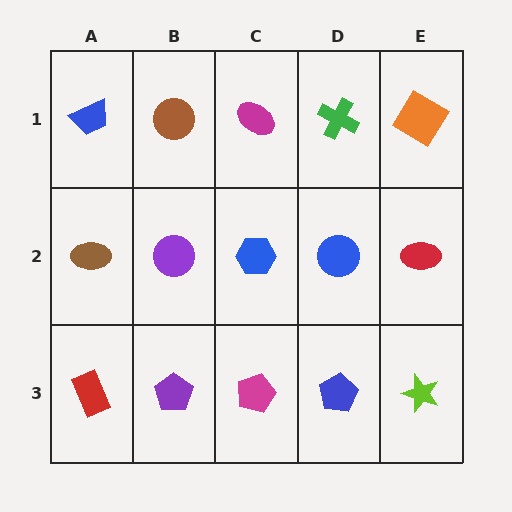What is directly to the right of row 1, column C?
A green cross.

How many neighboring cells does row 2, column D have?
4.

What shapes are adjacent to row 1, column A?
A brown ellipse (row 2, column A), a brown circle (row 1, column B).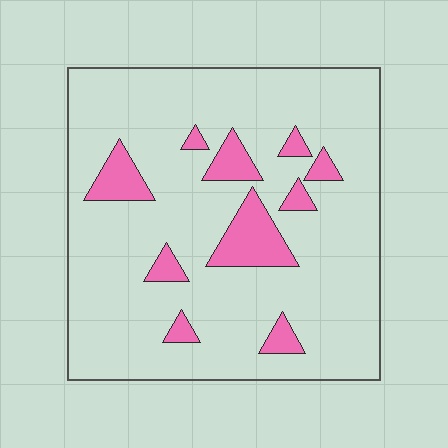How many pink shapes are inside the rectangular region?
10.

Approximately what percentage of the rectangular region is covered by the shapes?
Approximately 15%.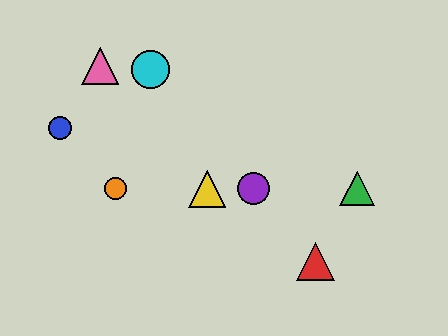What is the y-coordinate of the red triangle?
The red triangle is at y≈261.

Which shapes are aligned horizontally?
The green triangle, the yellow triangle, the purple circle, the orange circle are aligned horizontally.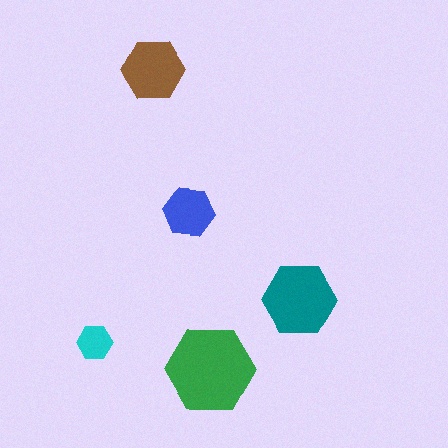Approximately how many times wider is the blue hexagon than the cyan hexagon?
About 1.5 times wider.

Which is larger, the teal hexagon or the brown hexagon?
The teal one.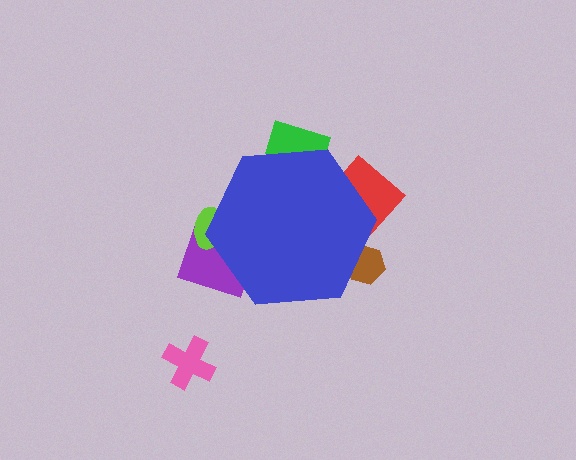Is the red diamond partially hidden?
Yes, the red diamond is partially hidden behind the blue hexagon.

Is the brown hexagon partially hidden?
Yes, the brown hexagon is partially hidden behind the blue hexagon.